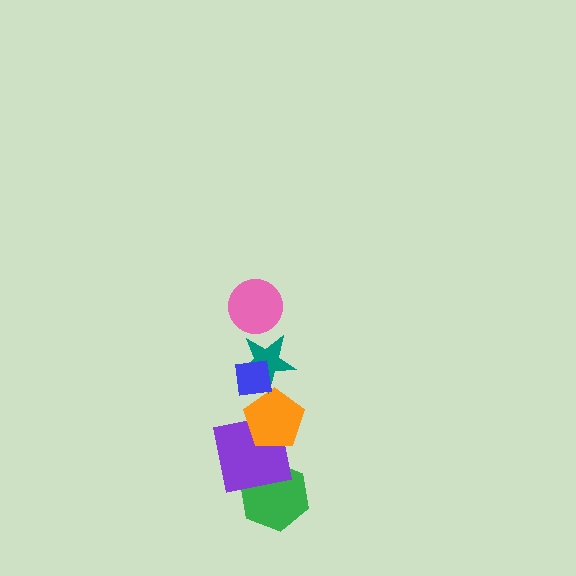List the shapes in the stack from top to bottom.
From top to bottom: the pink circle, the blue square, the teal star, the orange pentagon, the purple square, the green hexagon.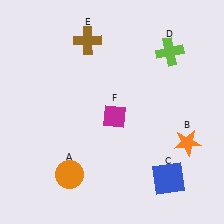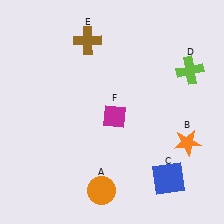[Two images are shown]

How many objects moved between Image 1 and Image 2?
2 objects moved between the two images.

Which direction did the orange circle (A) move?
The orange circle (A) moved right.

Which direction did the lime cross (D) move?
The lime cross (D) moved right.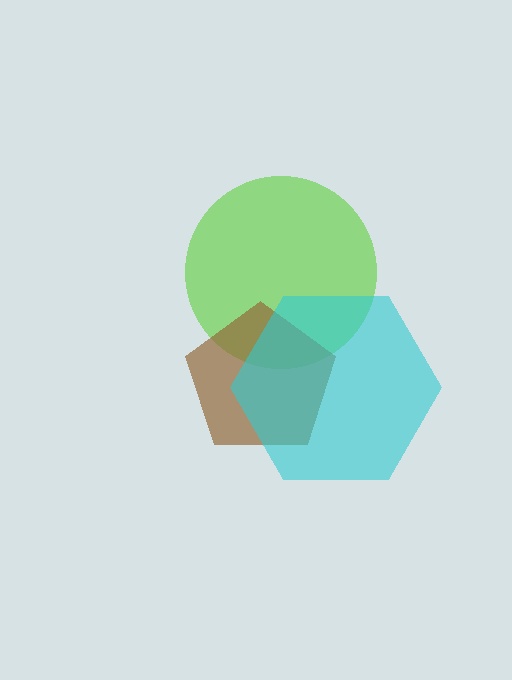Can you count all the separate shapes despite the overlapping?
Yes, there are 3 separate shapes.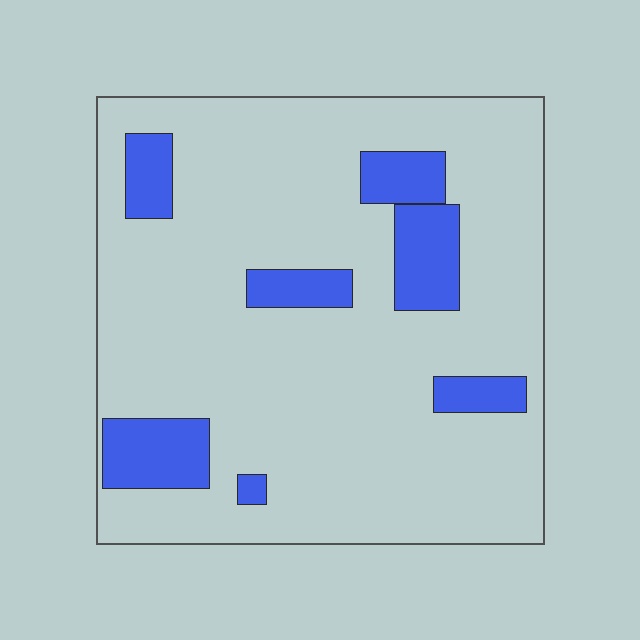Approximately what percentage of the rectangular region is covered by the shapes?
Approximately 15%.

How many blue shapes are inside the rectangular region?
7.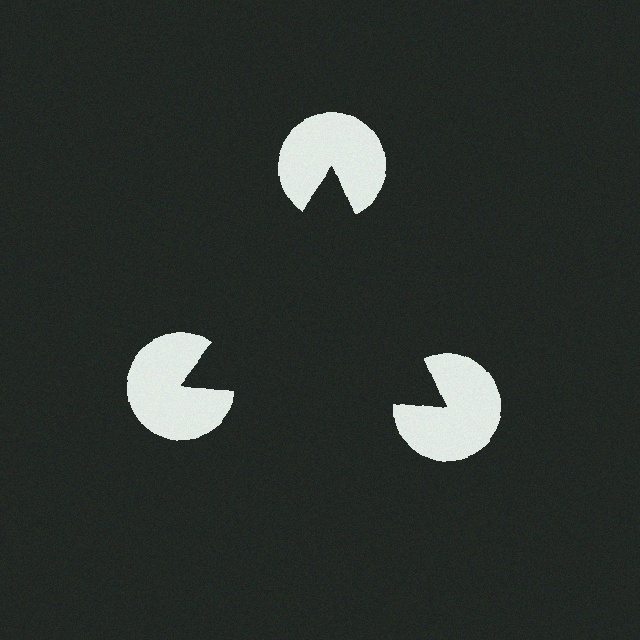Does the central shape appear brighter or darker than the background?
It typically appears slightly darker than the background, even though no actual brightness change is drawn.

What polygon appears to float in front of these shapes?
An illusory triangle — its edges are inferred from the aligned wedge cuts in the pac-man discs, not physically drawn.